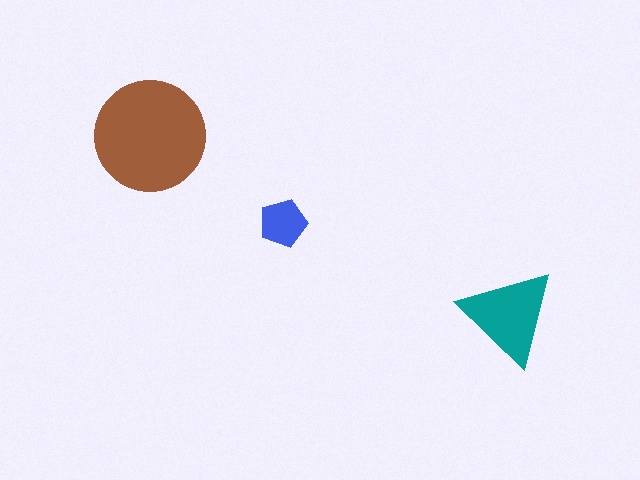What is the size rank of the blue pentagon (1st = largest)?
3rd.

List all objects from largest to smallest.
The brown circle, the teal triangle, the blue pentagon.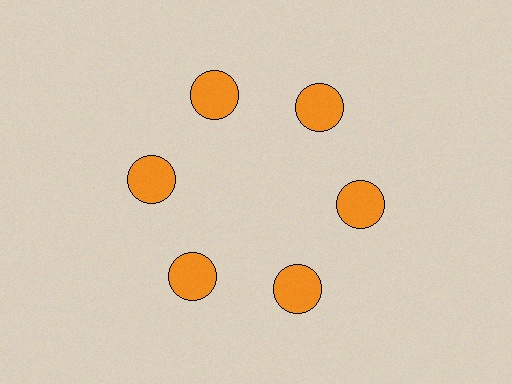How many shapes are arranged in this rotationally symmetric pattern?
There are 6 shapes, arranged in 6 groups of 1.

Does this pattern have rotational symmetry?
Yes, this pattern has 6-fold rotational symmetry. It looks the same after rotating 60 degrees around the center.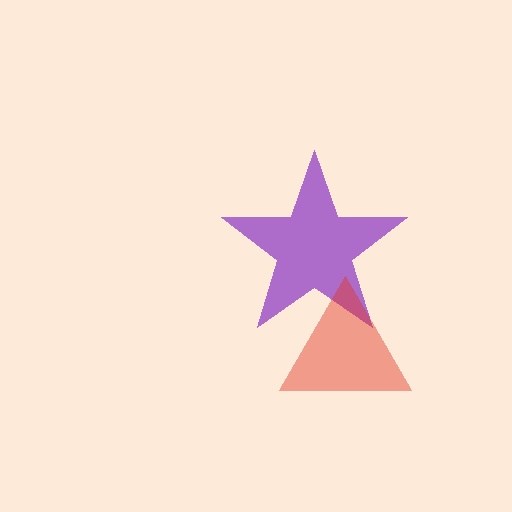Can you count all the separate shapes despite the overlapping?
Yes, there are 2 separate shapes.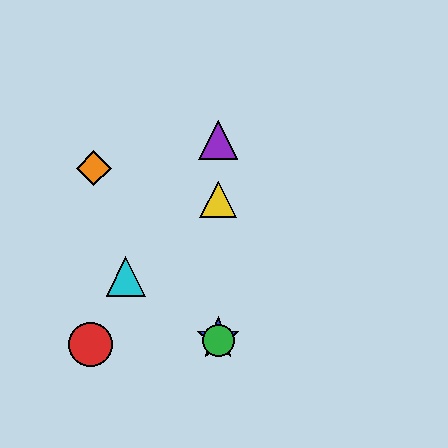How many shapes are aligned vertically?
4 shapes (the blue star, the green circle, the yellow triangle, the purple triangle) are aligned vertically.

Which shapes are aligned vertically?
The blue star, the green circle, the yellow triangle, the purple triangle are aligned vertically.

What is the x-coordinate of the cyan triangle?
The cyan triangle is at x≈126.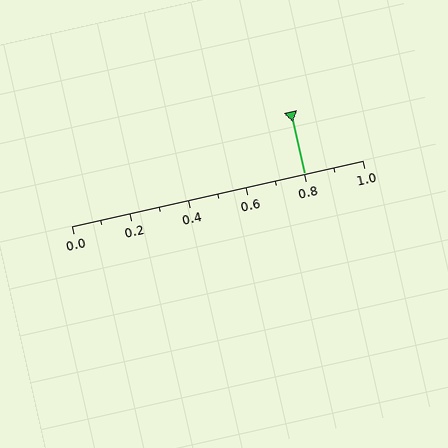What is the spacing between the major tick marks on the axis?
The major ticks are spaced 0.2 apart.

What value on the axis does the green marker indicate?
The marker indicates approximately 0.8.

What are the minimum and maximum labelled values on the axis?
The axis runs from 0.0 to 1.0.